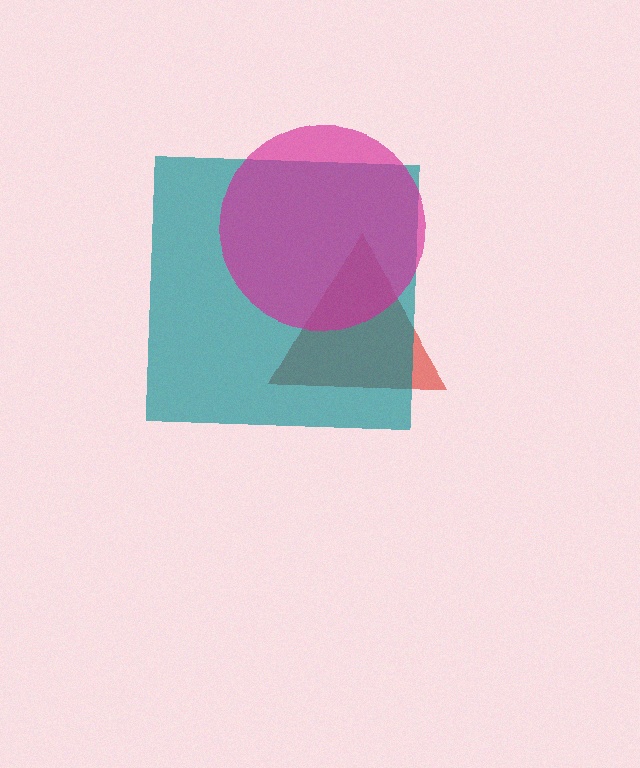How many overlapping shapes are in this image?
There are 3 overlapping shapes in the image.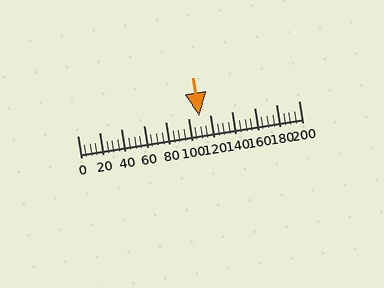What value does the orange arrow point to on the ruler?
The orange arrow points to approximately 110.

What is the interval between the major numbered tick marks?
The major tick marks are spaced 20 units apart.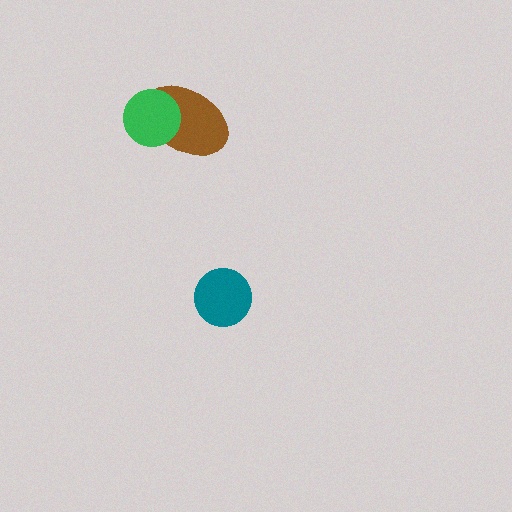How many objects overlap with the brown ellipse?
1 object overlaps with the brown ellipse.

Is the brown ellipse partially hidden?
Yes, it is partially covered by another shape.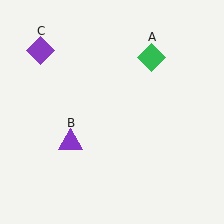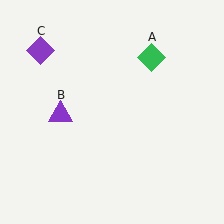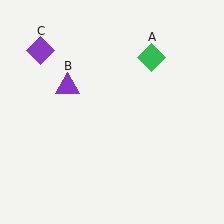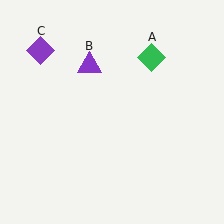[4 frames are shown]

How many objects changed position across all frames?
1 object changed position: purple triangle (object B).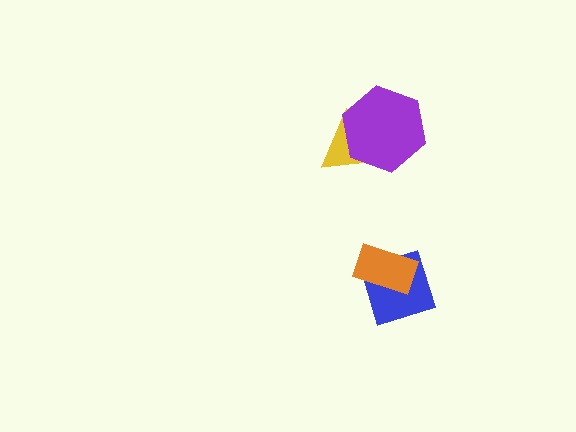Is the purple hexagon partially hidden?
No, no other shape covers it.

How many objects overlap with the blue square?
1 object overlaps with the blue square.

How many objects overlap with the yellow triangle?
1 object overlaps with the yellow triangle.